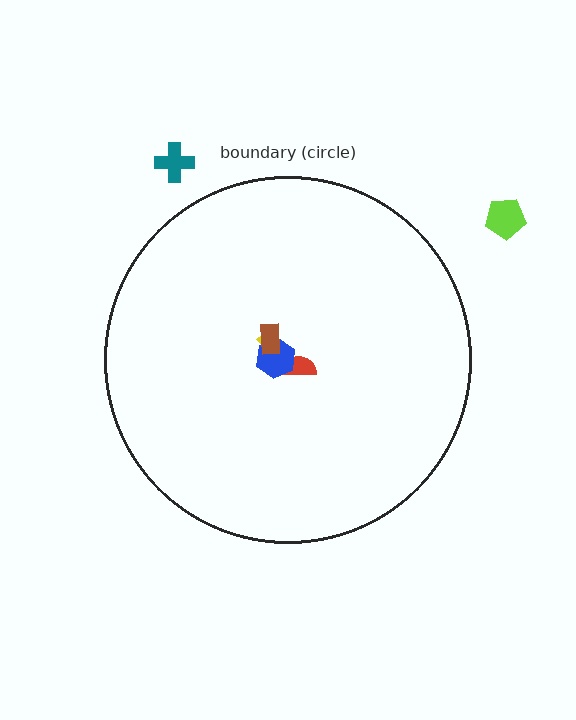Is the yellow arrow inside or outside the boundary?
Inside.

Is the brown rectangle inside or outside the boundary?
Inside.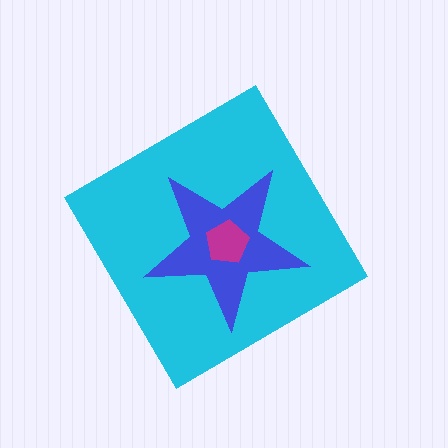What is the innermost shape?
The magenta pentagon.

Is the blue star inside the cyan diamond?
Yes.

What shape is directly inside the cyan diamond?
The blue star.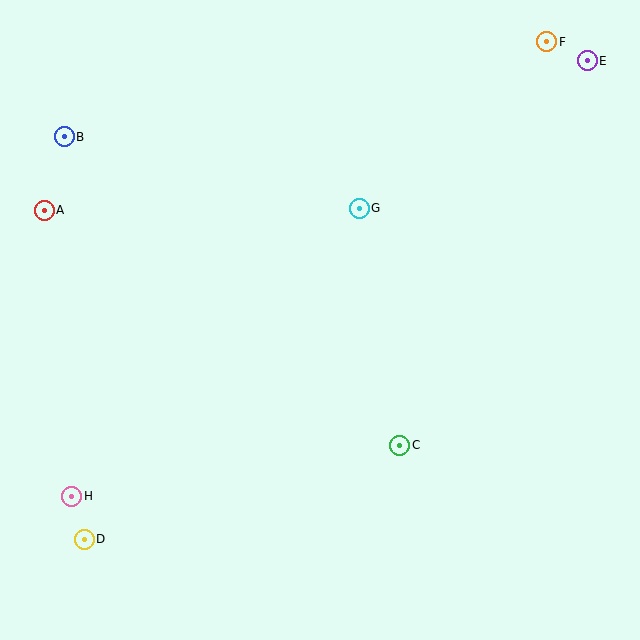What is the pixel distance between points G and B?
The distance between G and B is 303 pixels.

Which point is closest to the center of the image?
Point G at (359, 208) is closest to the center.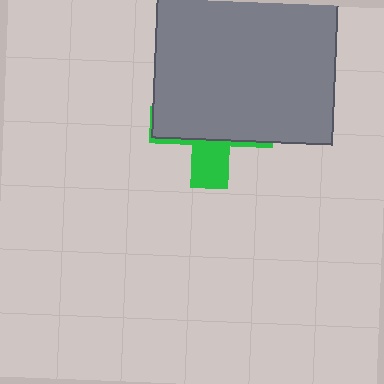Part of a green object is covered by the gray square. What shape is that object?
It is a cross.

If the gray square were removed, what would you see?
You would see the complete green cross.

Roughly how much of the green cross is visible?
A small part of it is visible (roughly 30%).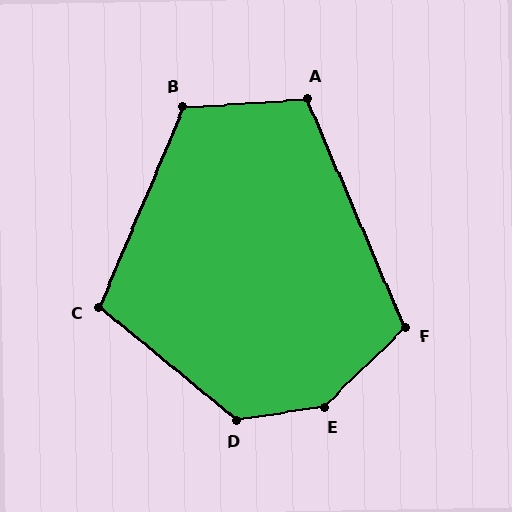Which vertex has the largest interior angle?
E, at approximately 144 degrees.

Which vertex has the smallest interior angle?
C, at approximately 106 degrees.